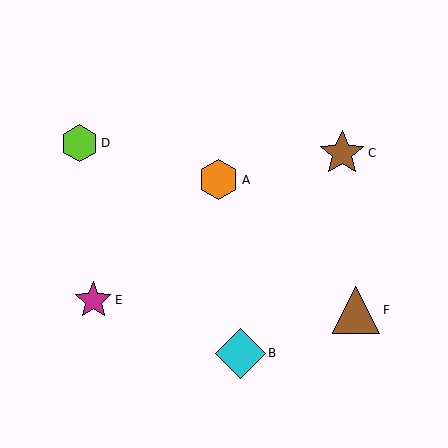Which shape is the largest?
The cyan diamond (labeled B) is the largest.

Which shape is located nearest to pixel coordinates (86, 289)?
The magenta star (labeled E) at (93, 300) is nearest to that location.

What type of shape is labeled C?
Shape C is a brown star.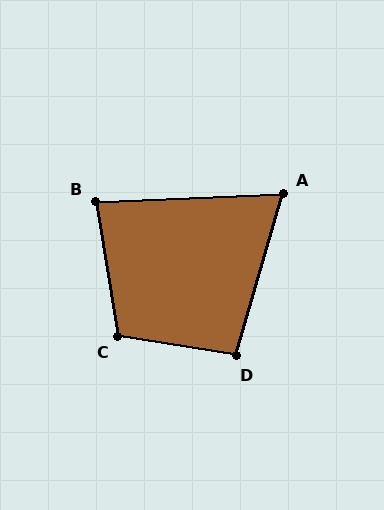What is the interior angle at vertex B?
Approximately 83 degrees (acute).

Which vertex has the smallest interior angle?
A, at approximately 72 degrees.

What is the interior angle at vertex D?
Approximately 97 degrees (obtuse).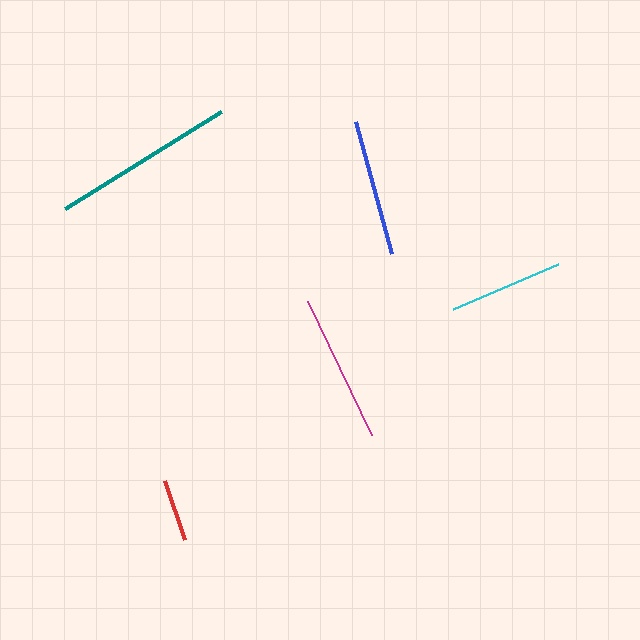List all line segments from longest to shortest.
From longest to shortest: teal, magenta, blue, cyan, red.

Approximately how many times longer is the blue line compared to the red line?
The blue line is approximately 2.2 times the length of the red line.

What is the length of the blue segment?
The blue segment is approximately 137 pixels long.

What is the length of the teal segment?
The teal segment is approximately 184 pixels long.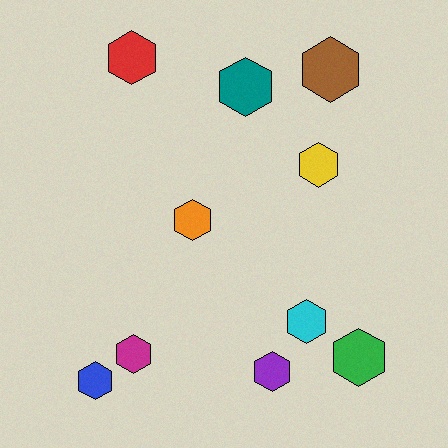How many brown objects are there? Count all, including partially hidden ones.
There is 1 brown object.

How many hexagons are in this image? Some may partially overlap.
There are 10 hexagons.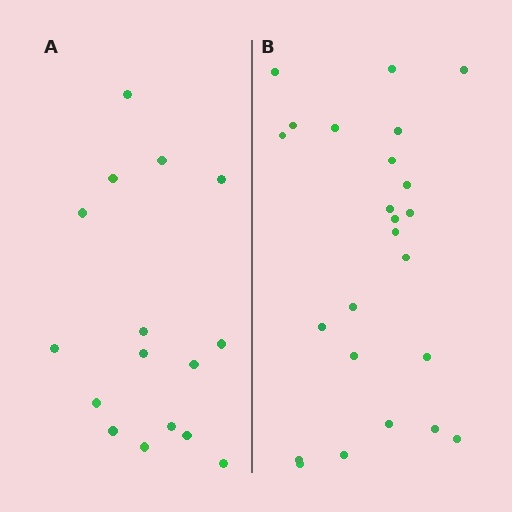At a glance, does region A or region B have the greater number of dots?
Region B (the right region) has more dots.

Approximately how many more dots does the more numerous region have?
Region B has roughly 8 or so more dots than region A.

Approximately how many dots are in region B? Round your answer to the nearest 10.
About 20 dots. (The exact count is 24, which rounds to 20.)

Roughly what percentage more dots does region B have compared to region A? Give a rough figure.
About 50% more.